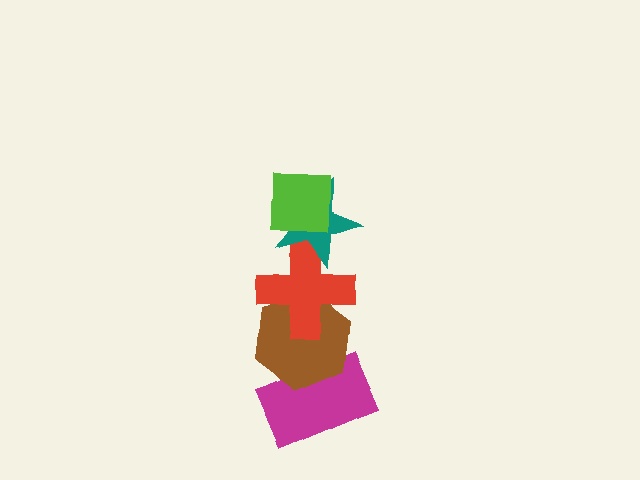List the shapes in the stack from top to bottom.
From top to bottom: the lime square, the teal star, the red cross, the brown hexagon, the magenta rectangle.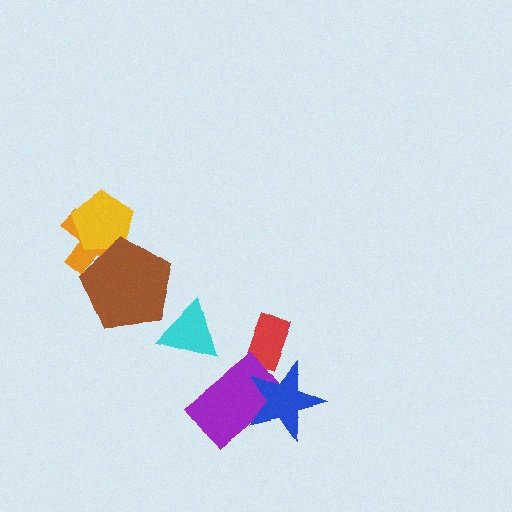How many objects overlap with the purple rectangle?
1 object overlaps with the purple rectangle.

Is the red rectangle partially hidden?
Yes, it is partially covered by another shape.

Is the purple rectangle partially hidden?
Yes, it is partially covered by another shape.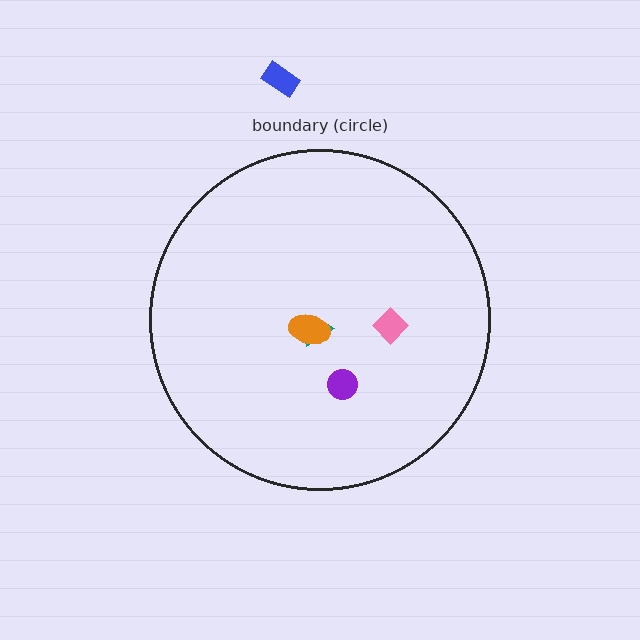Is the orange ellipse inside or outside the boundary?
Inside.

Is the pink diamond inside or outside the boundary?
Inside.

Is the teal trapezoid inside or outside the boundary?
Inside.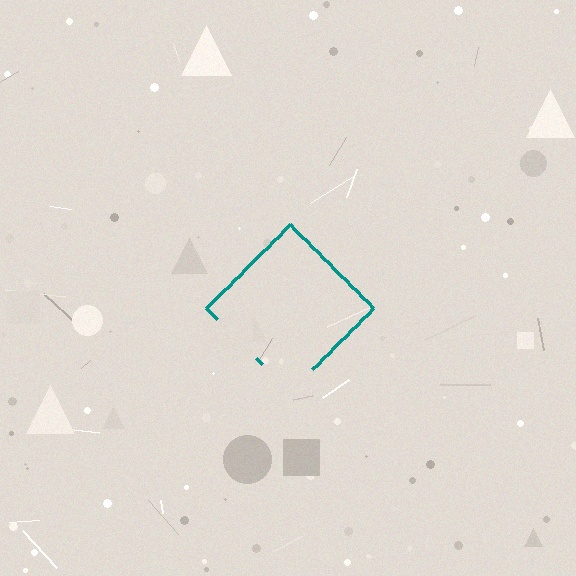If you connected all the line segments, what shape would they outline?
They would outline a diamond.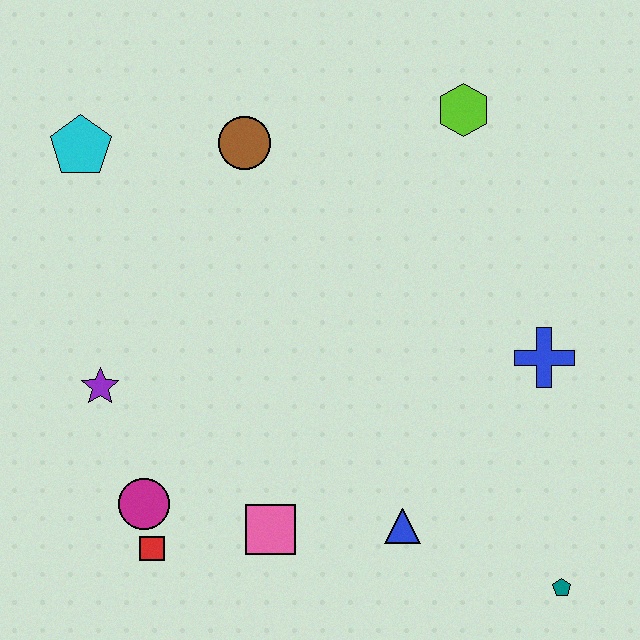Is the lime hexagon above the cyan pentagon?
Yes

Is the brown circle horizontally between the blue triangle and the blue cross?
No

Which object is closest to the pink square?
The red square is closest to the pink square.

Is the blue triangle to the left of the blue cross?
Yes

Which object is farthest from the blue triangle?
The cyan pentagon is farthest from the blue triangle.